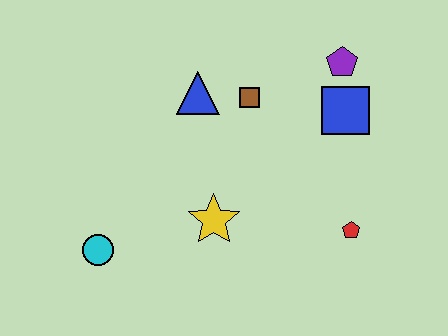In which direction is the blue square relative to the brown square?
The blue square is to the right of the brown square.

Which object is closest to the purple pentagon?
The blue square is closest to the purple pentagon.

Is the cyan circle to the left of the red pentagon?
Yes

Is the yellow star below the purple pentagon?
Yes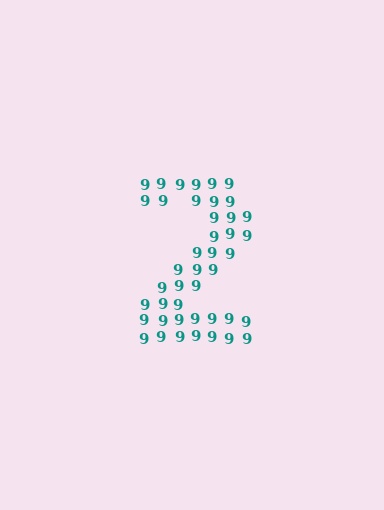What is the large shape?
The large shape is the digit 2.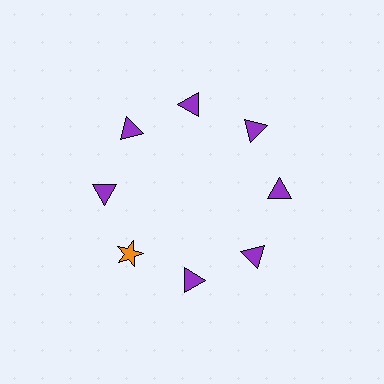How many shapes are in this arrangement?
There are 8 shapes arranged in a ring pattern.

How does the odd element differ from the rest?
It differs in both color (orange instead of purple) and shape (star instead of triangle).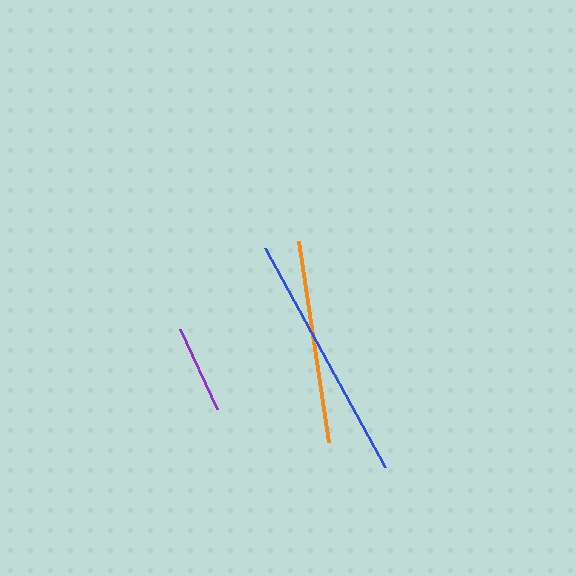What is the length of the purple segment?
The purple segment is approximately 88 pixels long.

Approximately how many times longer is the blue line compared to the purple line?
The blue line is approximately 2.8 times the length of the purple line.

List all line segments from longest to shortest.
From longest to shortest: blue, orange, purple.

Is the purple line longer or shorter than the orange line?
The orange line is longer than the purple line.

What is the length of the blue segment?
The blue segment is approximately 249 pixels long.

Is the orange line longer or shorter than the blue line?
The blue line is longer than the orange line.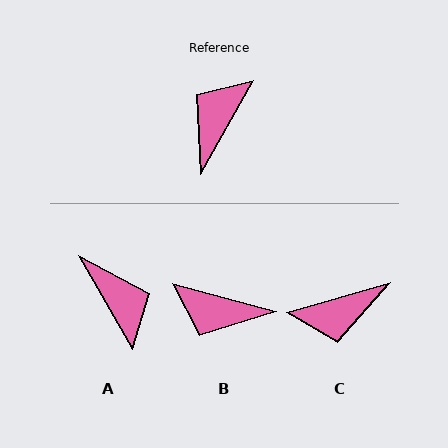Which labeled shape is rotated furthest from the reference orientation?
C, about 136 degrees away.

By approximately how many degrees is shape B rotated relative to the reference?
Approximately 105 degrees counter-clockwise.